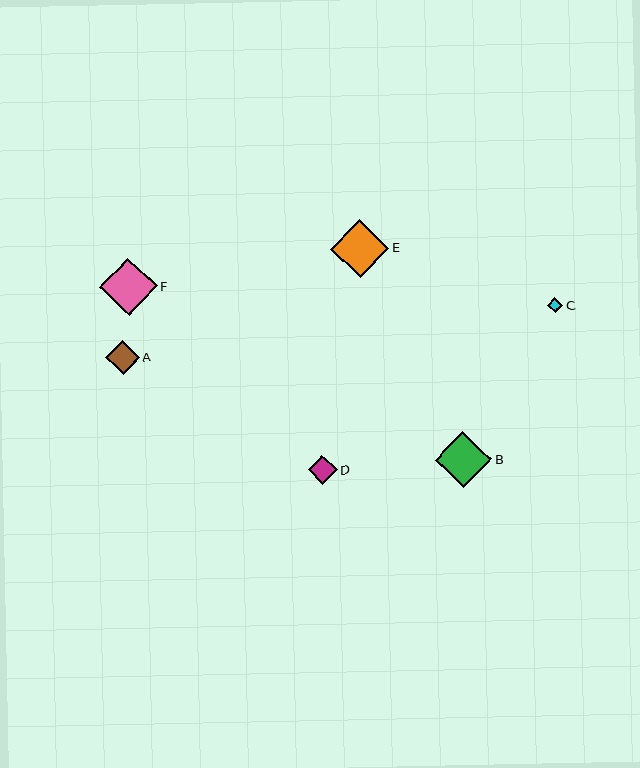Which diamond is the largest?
Diamond E is the largest with a size of approximately 58 pixels.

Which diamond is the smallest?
Diamond C is the smallest with a size of approximately 15 pixels.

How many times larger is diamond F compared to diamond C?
Diamond F is approximately 3.7 times the size of diamond C.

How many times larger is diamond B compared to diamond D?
Diamond B is approximately 2.0 times the size of diamond D.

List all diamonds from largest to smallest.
From largest to smallest: E, F, B, A, D, C.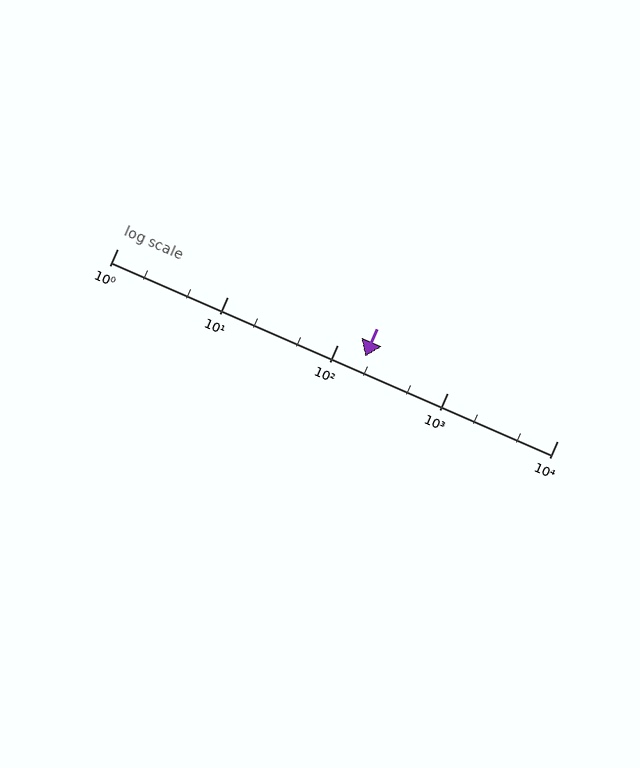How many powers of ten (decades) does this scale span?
The scale spans 4 decades, from 1 to 10000.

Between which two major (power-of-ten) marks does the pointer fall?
The pointer is between 100 and 1000.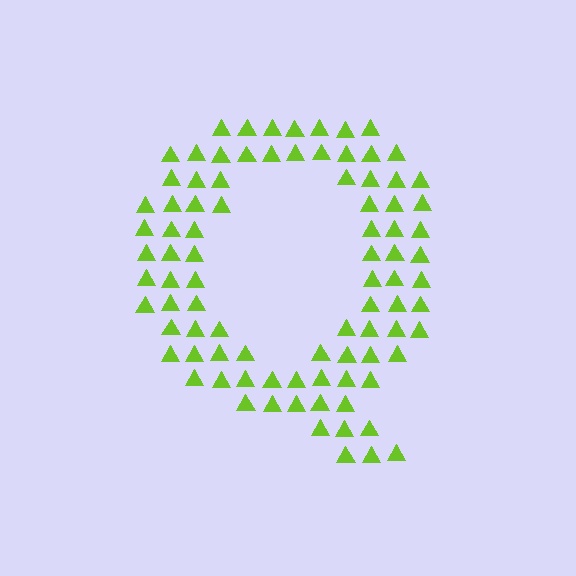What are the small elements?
The small elements are triangles.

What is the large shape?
The large shape is the letter Q.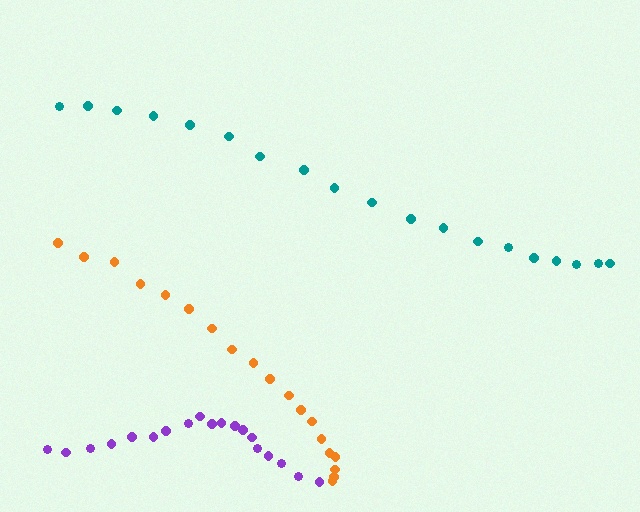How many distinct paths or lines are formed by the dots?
There are 3 distinct paths.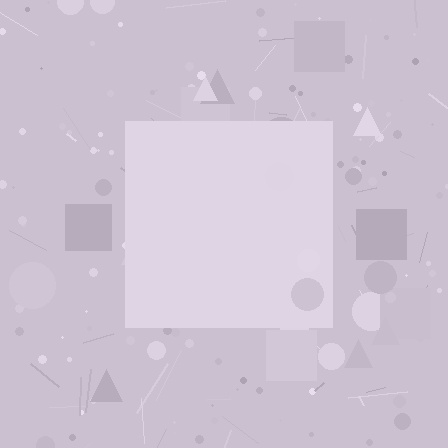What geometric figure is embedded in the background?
A square is embedded in the background.